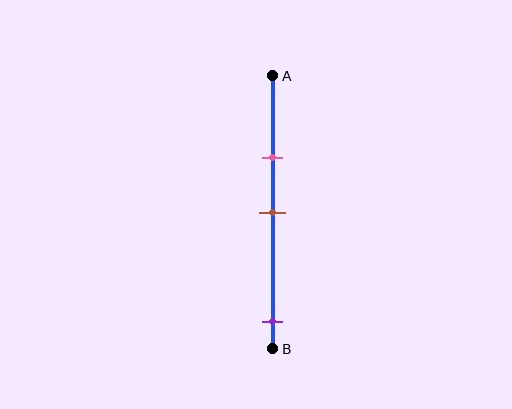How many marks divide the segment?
There are 3 marks dividing the segment.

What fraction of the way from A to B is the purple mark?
The purple mark is approximately 90% (0.9) of the way from A to B.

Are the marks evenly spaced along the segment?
No, the marks are not evenly spaced.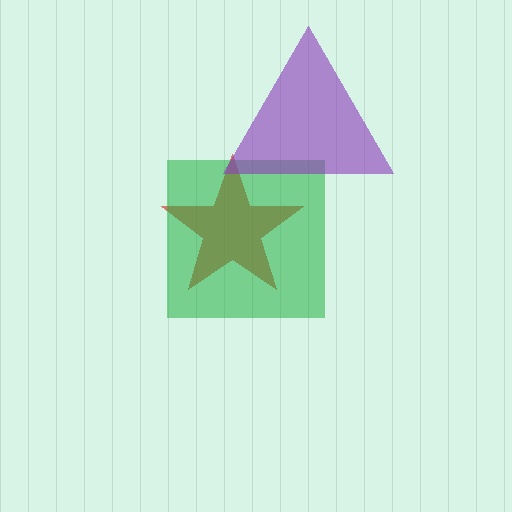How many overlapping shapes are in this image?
There are 3 overlapping shapes in the image.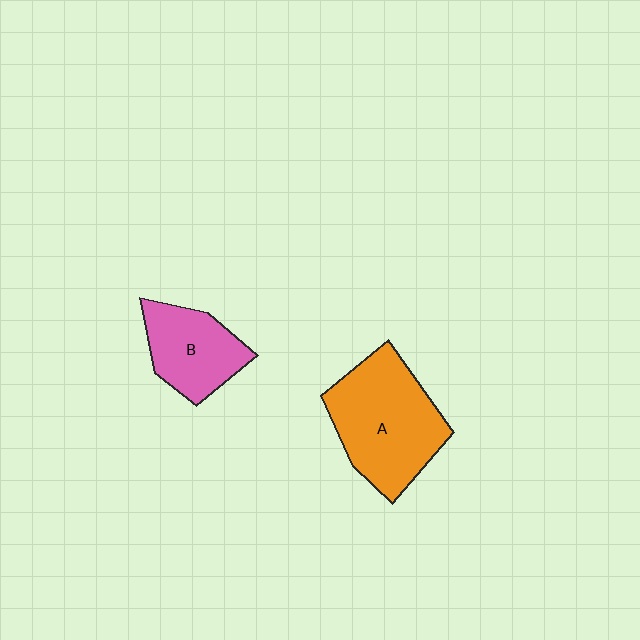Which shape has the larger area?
Shape A (orange).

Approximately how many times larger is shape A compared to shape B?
Approximately 1.6 times.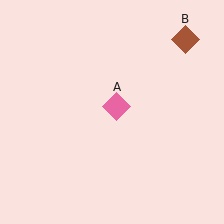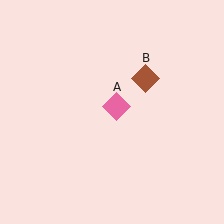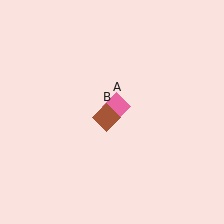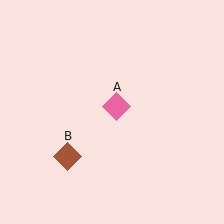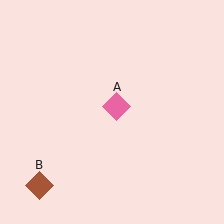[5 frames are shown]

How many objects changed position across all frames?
1 object changed position: brown diamond (object B).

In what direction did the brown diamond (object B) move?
The brown diamond (object B) moved down and to the left.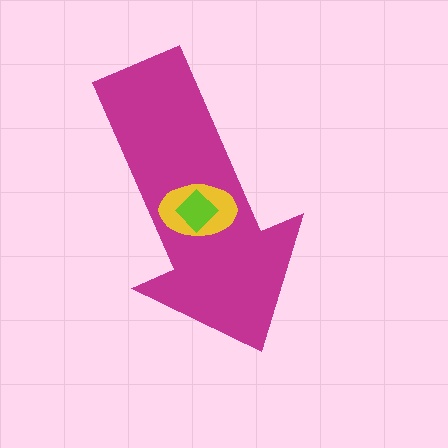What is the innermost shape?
The lime diamond.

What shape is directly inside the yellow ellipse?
The lime diamond.